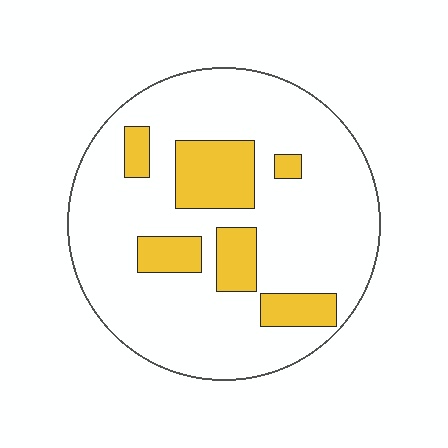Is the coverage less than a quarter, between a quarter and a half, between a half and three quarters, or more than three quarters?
Less than a quarter.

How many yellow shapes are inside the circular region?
6.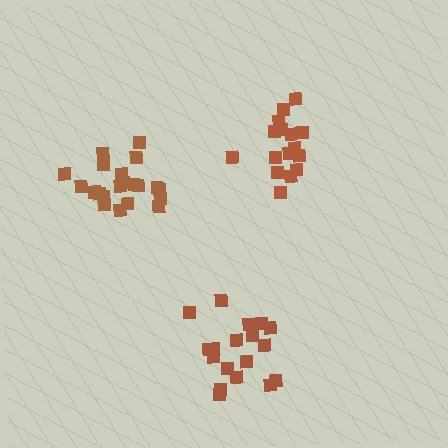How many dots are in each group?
Group 1: 16 dots, Group 2: 21 dots, Group 3: 18 dots (55 total).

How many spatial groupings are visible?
There are 3 spatial groupings.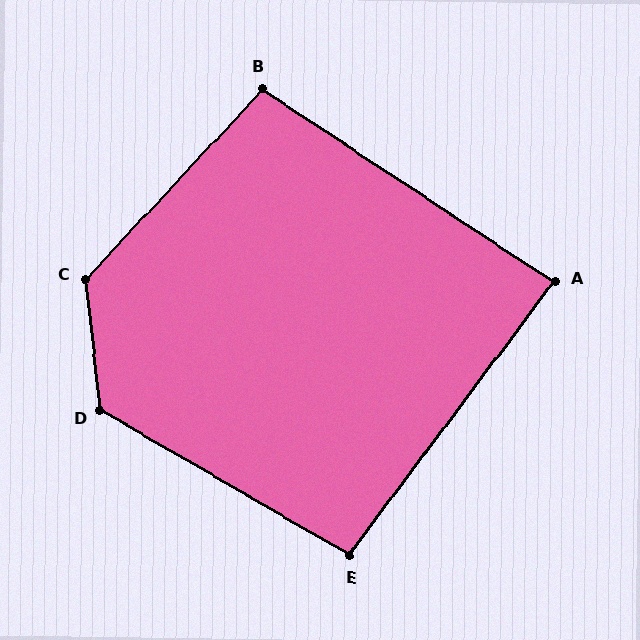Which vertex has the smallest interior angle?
A, at approximately 87 degrees.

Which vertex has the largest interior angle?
C, at approximately 131 degrees.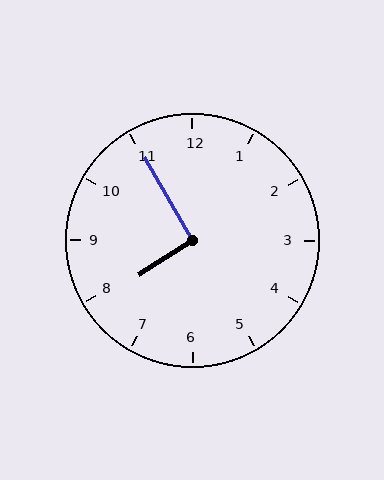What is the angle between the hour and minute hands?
Approximately 92 degrees.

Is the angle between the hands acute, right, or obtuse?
It is right.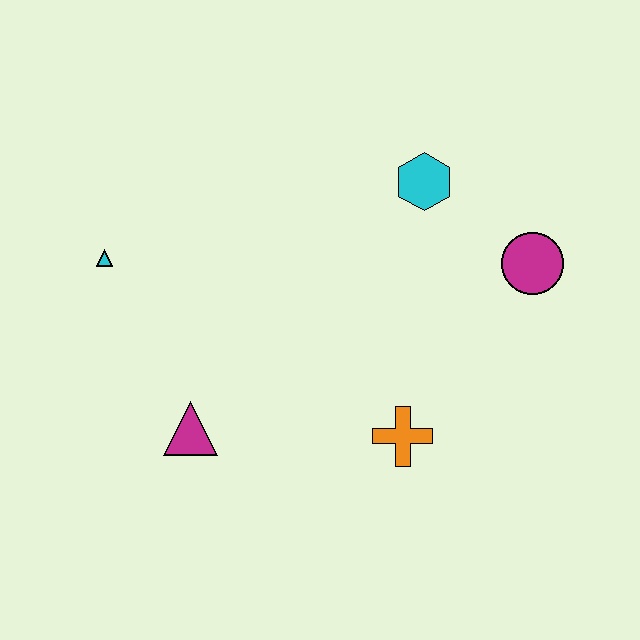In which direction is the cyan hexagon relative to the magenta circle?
The cyan hexagon is to the left of the magenta circle.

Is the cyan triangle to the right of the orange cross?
No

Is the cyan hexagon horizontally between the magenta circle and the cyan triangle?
Yes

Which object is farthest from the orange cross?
The cyan triangle is farthest from the orange cross.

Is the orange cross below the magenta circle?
Yes